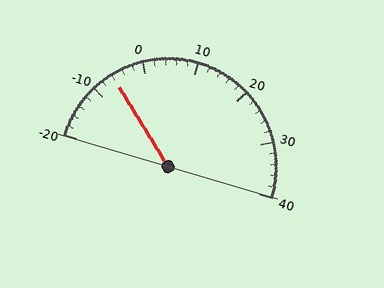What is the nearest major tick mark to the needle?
The nearest major tick mark is -10.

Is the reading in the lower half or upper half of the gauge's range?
The reading is in the lower half of the range (-20 to 40).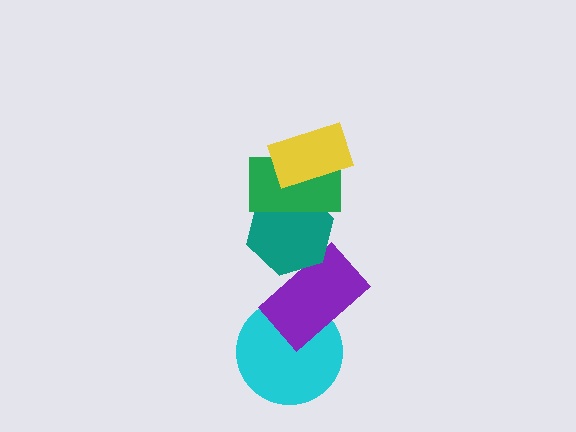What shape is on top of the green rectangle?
The yellow rectangle is on top of the green rectangle.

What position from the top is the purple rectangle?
The purple rectangle is 4th from the top.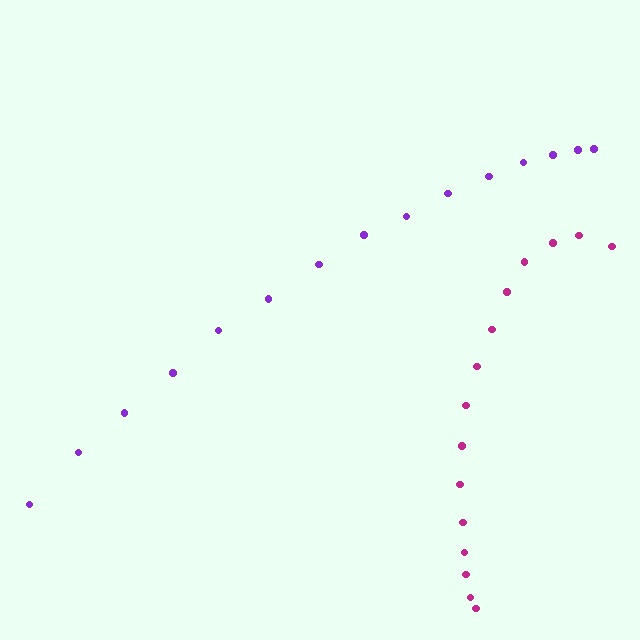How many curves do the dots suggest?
There are 2 distinct paths.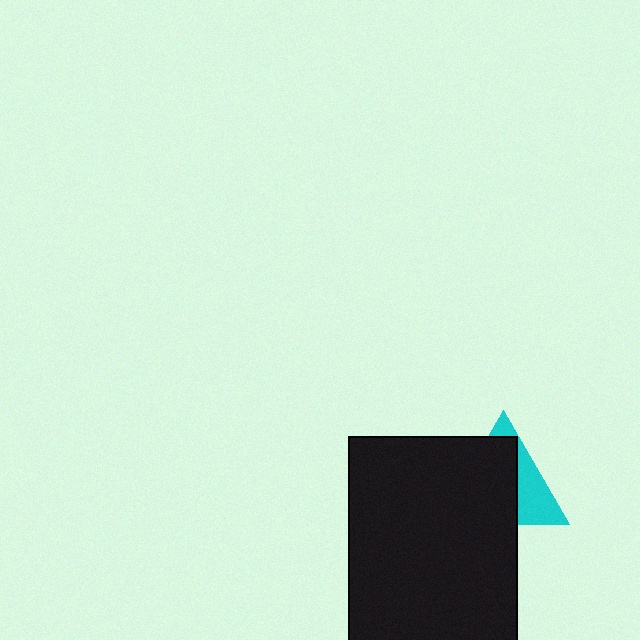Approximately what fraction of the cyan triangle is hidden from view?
Roughly 64% of the cyan triangle is hidden behind the black rectangle.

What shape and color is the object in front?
The object in front is a black rectangle.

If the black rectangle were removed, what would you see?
You would see the complete cyan triangle.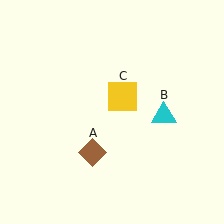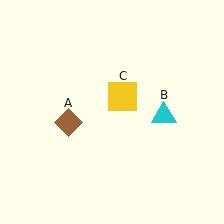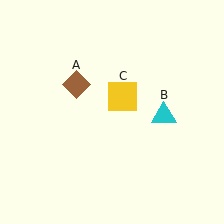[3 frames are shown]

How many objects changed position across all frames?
1 object changed position: brown diamond (object A).